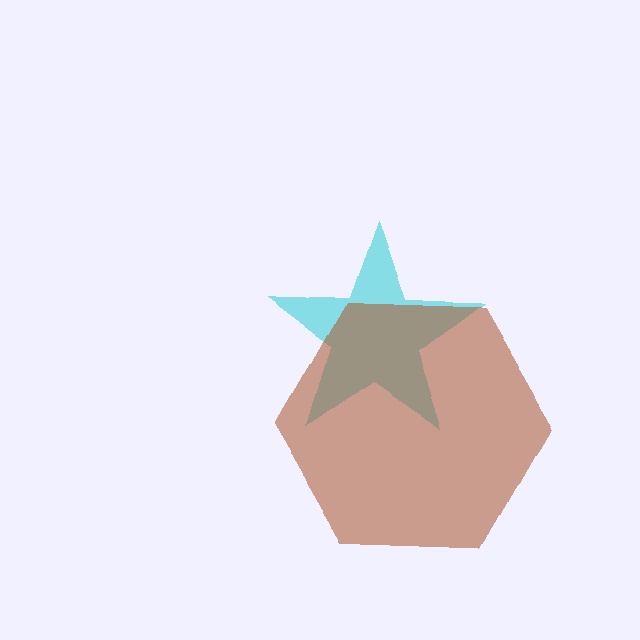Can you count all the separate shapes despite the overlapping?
Yes, there are 2 separate shapes.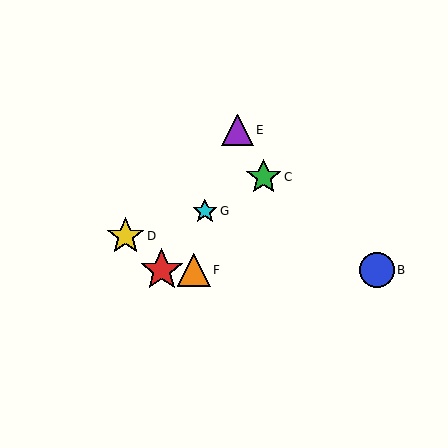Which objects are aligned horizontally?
Objects A, B, F are aligned horizontally.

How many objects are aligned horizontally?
3 objects (A, B, F) are aligned horizontally.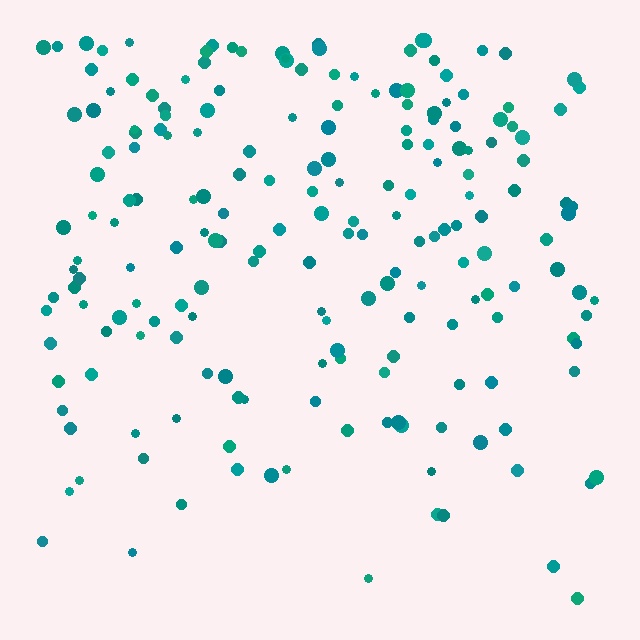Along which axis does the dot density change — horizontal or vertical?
Vertical.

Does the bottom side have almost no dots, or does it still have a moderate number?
Still a moderate number, just noticeably fewer than the top.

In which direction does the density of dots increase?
From bottom to top, with the top side densest.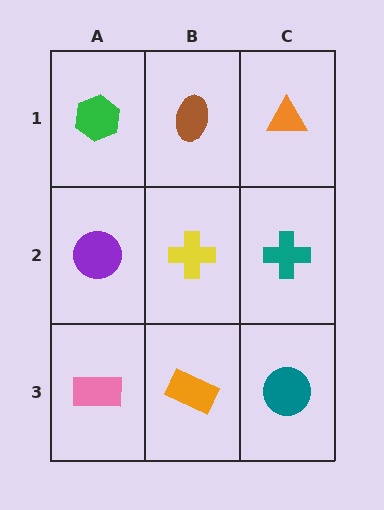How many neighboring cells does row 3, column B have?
3.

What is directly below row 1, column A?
A purple circle.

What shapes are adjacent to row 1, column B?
A yellow cross (row 2, column B), a green hexagon (row 1, column A), an orange triangle (row 1, column C).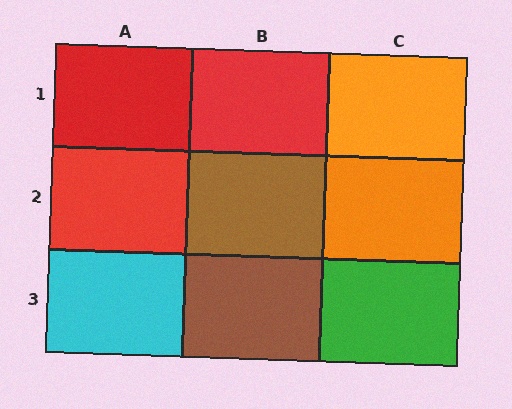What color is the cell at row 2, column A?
Red.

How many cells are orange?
2 cells are orange.